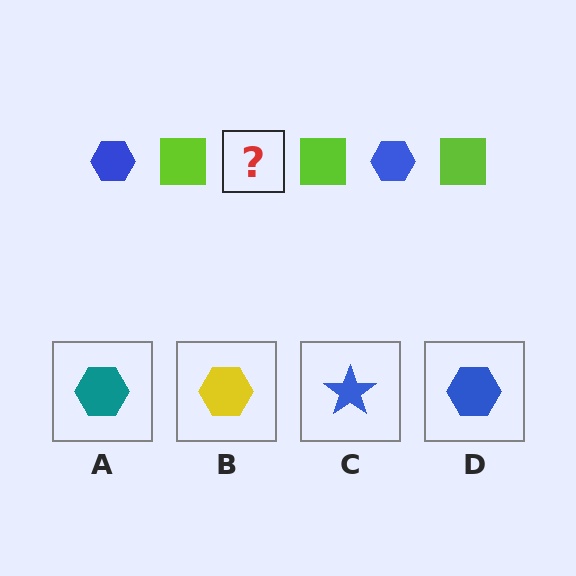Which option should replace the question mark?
Option D.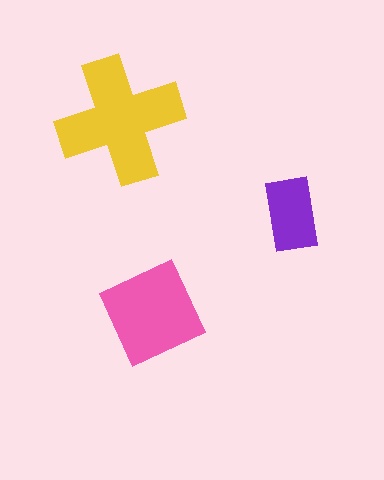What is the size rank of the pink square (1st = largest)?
2nd.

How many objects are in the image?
There are 3 objects in the image.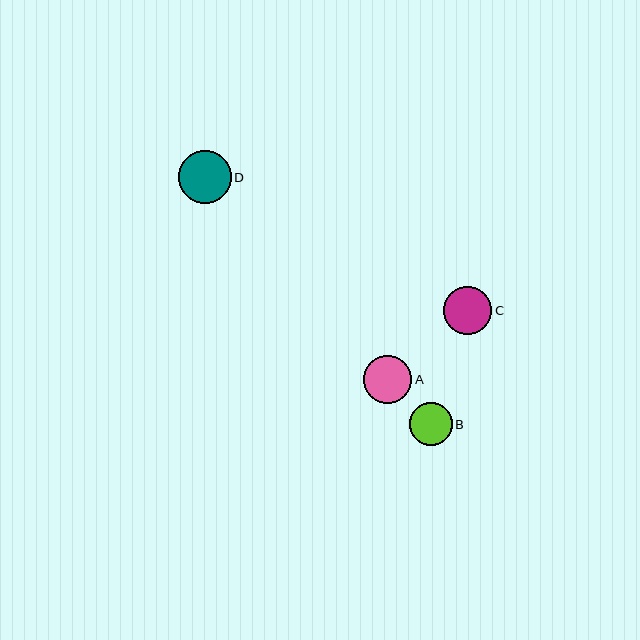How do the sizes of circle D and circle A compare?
Circle D and circle A are approximately the same size.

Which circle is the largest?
Circle D is the largest with a size of approximately 52 pixels.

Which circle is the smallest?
Circle B is the smallest with a size of approximately 43 pixels.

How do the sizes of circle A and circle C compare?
Circle A and circle C are approximately the same size.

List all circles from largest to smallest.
From largest to smallest: D, A, C, B.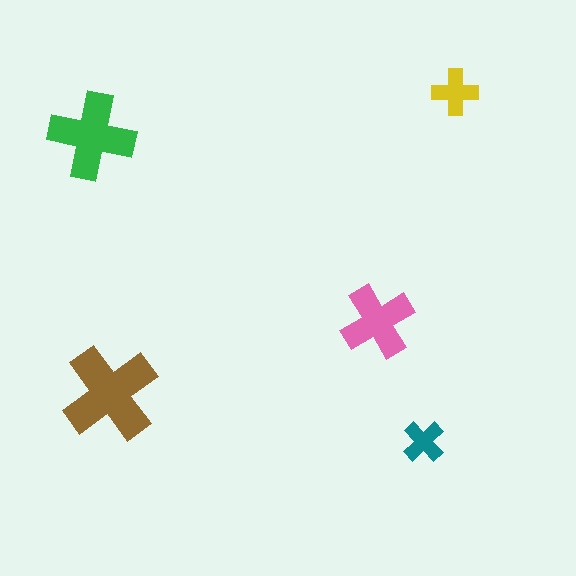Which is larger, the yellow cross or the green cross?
The green one.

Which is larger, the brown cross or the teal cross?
The brown one.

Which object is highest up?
The yellow cross is topmost.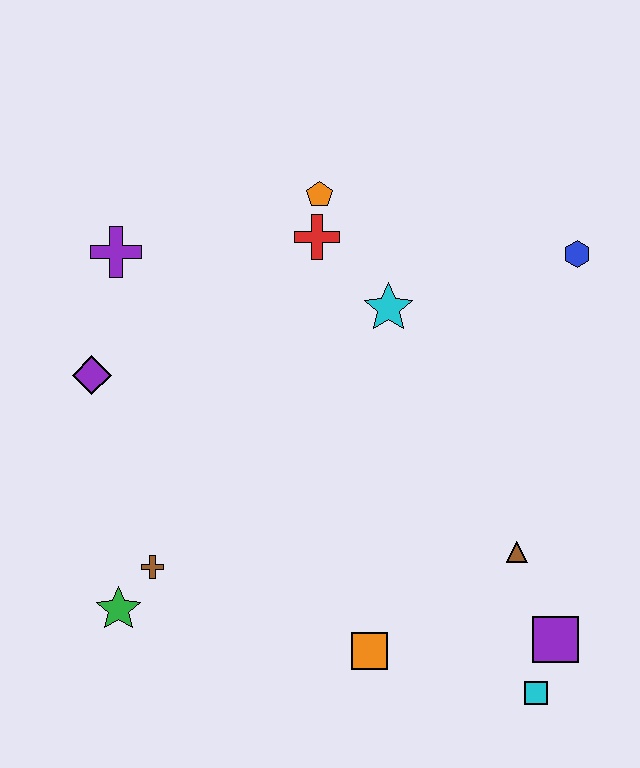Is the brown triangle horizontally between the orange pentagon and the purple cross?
No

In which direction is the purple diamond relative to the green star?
The purple diamond is above the green star.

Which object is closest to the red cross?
The orange pentagon is closest to the red cross.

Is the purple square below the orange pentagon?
Yes